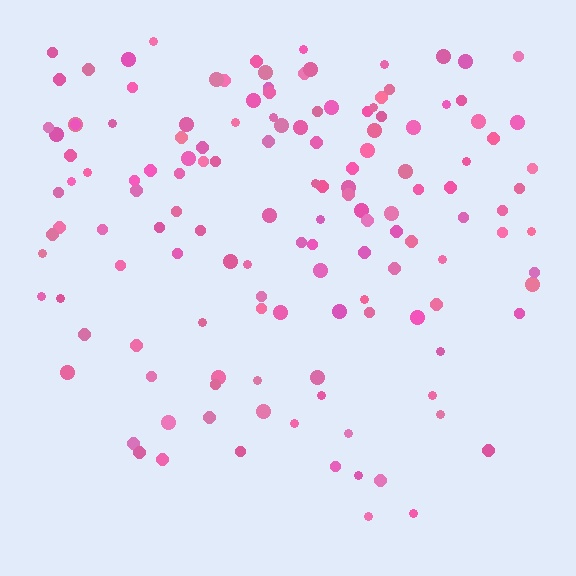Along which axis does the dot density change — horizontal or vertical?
Vertical.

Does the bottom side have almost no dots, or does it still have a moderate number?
Still a moderate number, just noticeably fewer than the top.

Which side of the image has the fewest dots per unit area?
The bottom.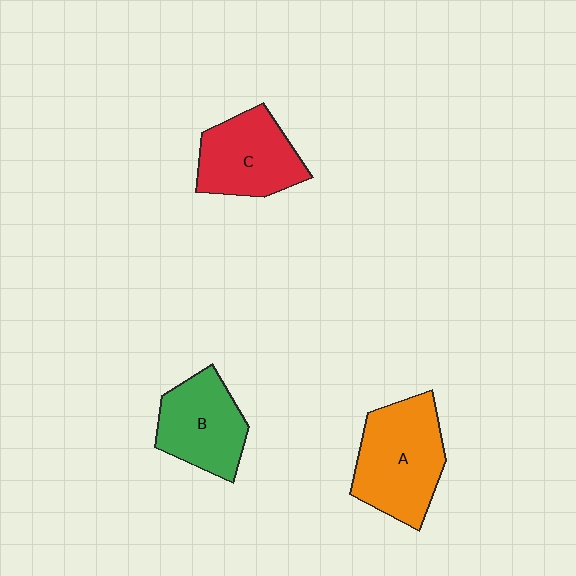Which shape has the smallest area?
Shape B (green).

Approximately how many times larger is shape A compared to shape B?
Approximately 1.3 times.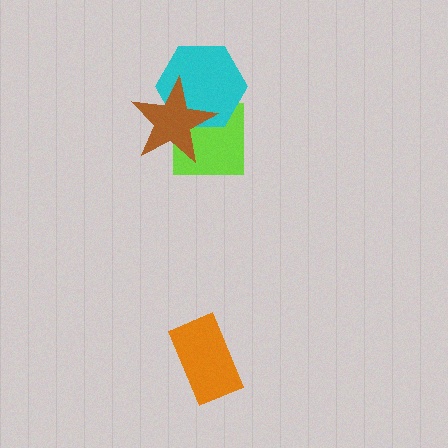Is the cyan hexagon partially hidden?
Yes, it is partially covered by another shape.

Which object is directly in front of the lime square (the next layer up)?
The cyan hexagon is directly in front of the lime square.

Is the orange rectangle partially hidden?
No, no other shape covers it.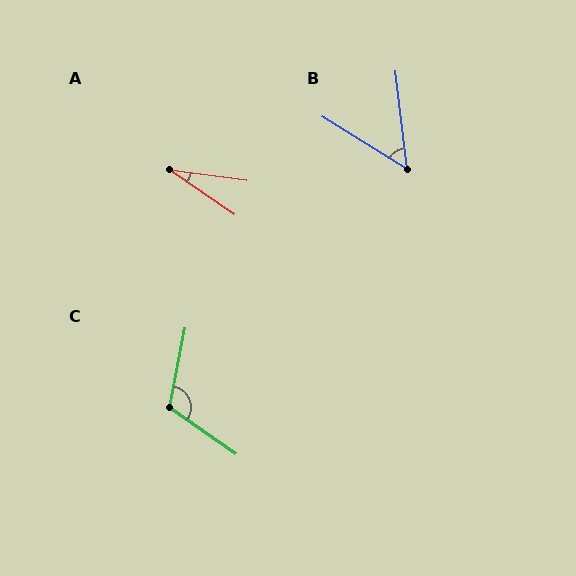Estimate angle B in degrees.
Approximately 51 degrees.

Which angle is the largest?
C, at approximately 114 degrees.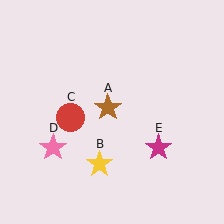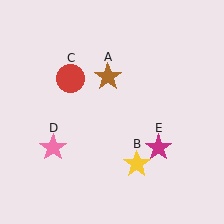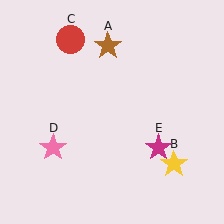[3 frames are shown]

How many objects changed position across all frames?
3 objects changed position: brown star (object A), yellow star (object B), red circle (object C).